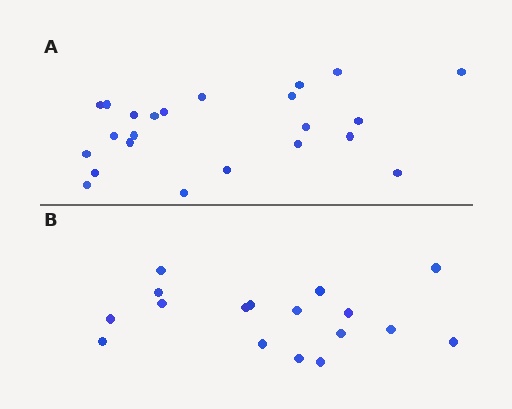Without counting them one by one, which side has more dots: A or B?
Region A (the top region) has more dots.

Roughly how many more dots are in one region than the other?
Region A has about 6 more dots than region B.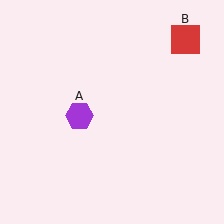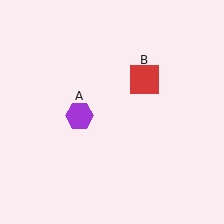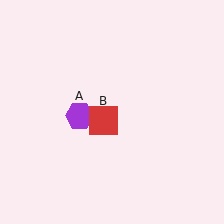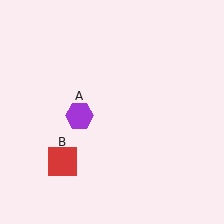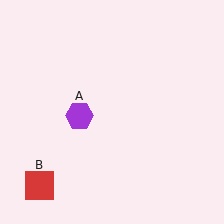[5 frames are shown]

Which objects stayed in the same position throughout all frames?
Purple hexagon (object A) remained stationary.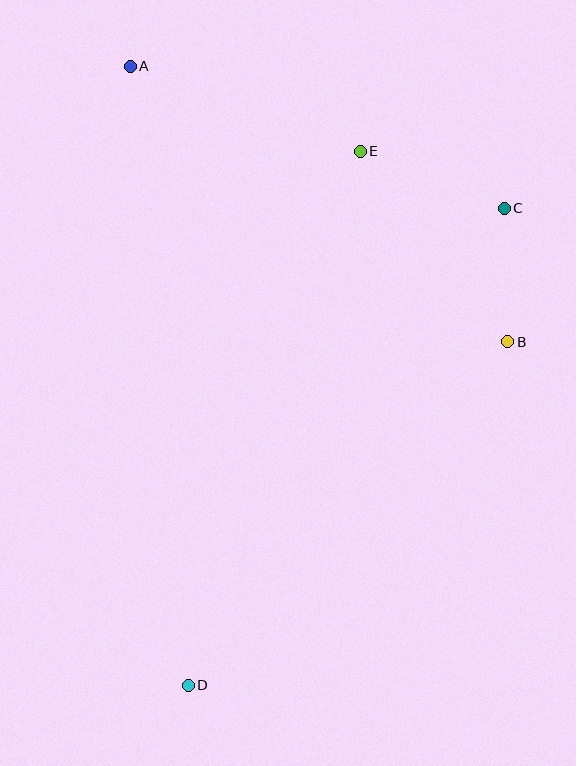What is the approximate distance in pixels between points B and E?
The distance between B and E is approximately 241 pixels.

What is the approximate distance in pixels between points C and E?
The distance between C and E is approximately 155 pixels.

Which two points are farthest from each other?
Points A and D are farthest from each other.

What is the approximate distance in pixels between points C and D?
The distance between C and D is approximately 572 pixels.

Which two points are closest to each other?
Points B and C are closest to each other.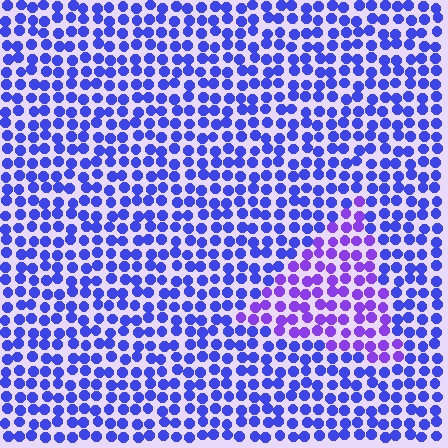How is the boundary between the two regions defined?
The boundary is defined purely by a slight shift in hue (about 31 degrees). Spacing, size, and orientation are identical on both sides.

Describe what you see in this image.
The image is filled with small blue elements in a uniform arrangement. A triangle-shaped region is visible where the elements are tinted to a slightly different hue, forming a subtle color boundary.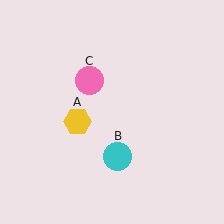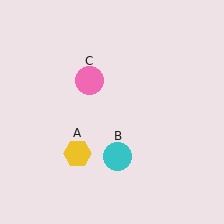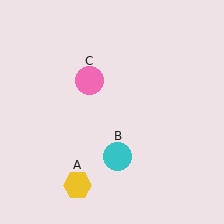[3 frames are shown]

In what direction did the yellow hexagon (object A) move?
The yellow hexagon (object A) moved down.